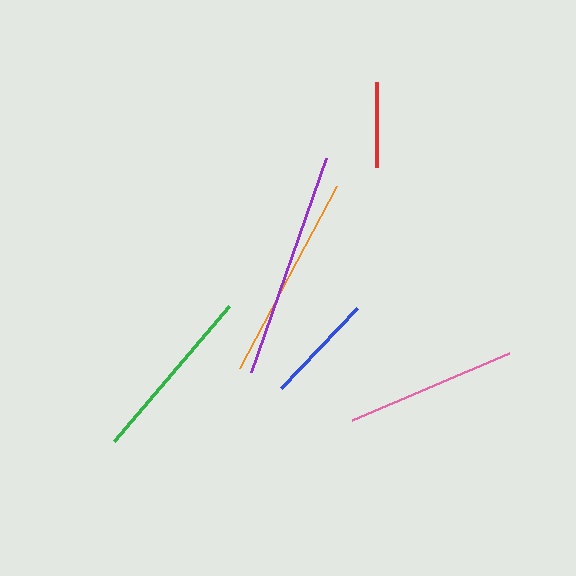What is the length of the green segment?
The green segment is approximately 178 pixels long.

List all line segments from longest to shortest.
From longest to shortest: purple, orange, green, pink, blue, red.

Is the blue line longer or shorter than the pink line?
The pink line is longer than the blue line.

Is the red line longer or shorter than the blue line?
The blue line is longer than the red line.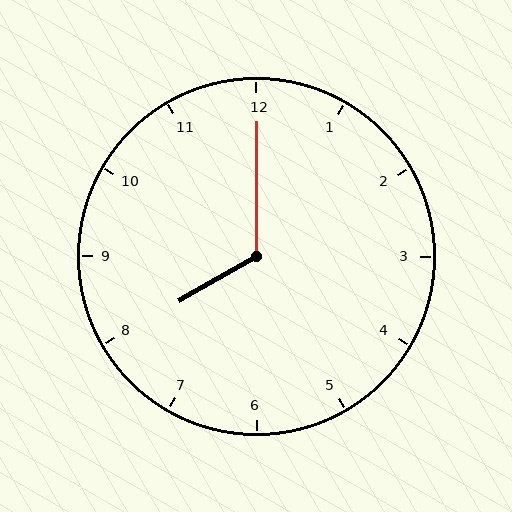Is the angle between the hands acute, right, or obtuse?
It is obtuse.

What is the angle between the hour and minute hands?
Approximately 120 degrees.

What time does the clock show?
8:00.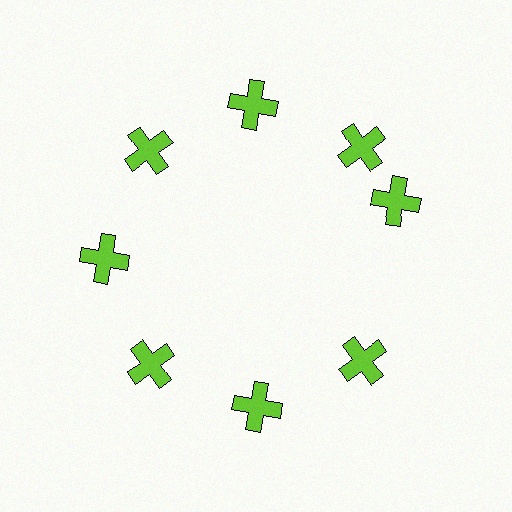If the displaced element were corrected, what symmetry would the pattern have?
It would have 8-fold rotational symmetry — the pattern would map onto itself every 45 degrees.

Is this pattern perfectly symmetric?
No. The 8 lime crosses are arranged in a ring, but one element near the 3 o'clock position is rotated out of alignment along the ring, breaking the 8-fold rotational symmetry.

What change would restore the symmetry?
The symmetry would be restored by rotating it back into even spacing with its neighbors so that all 8 crosses sit at equal angles and equal distance from the center.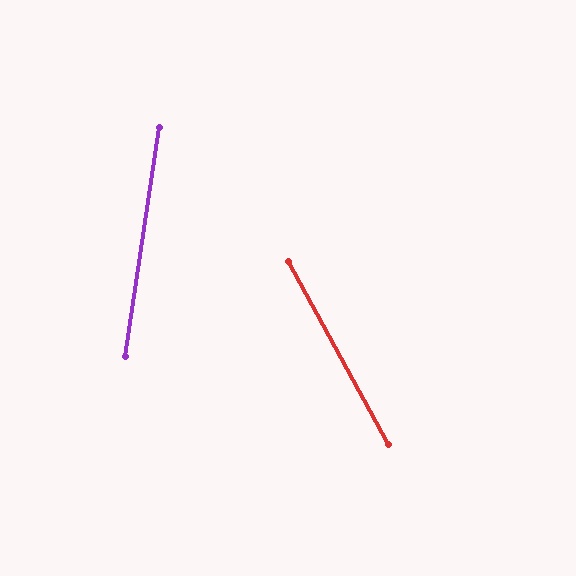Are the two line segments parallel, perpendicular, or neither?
Neither parallel nor perpendicular — they differ by about 37°.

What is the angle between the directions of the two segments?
Approximately 37 degrees.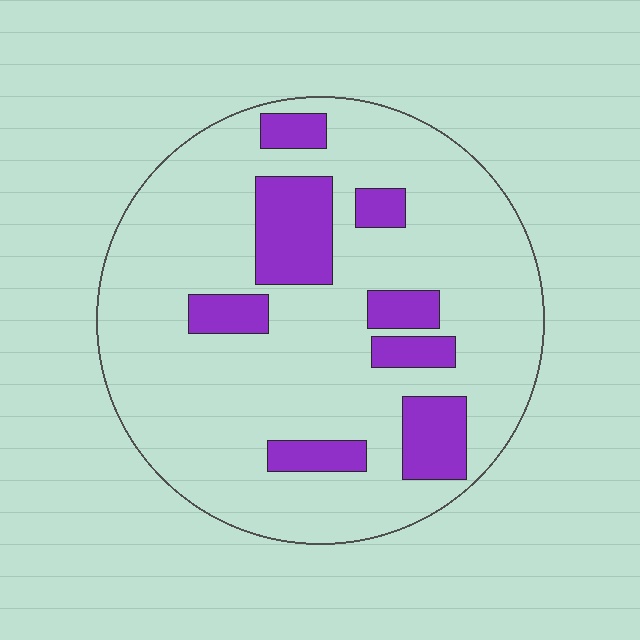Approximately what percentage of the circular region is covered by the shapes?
Approximately 20%.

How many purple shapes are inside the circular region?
8.